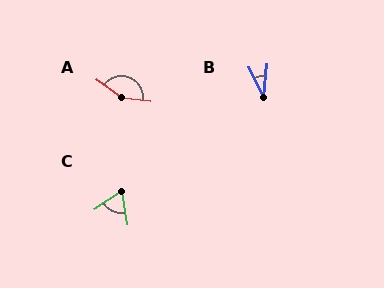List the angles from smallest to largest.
B (31°), C (65°), A (152°).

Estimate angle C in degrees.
Approximately 65 degrees.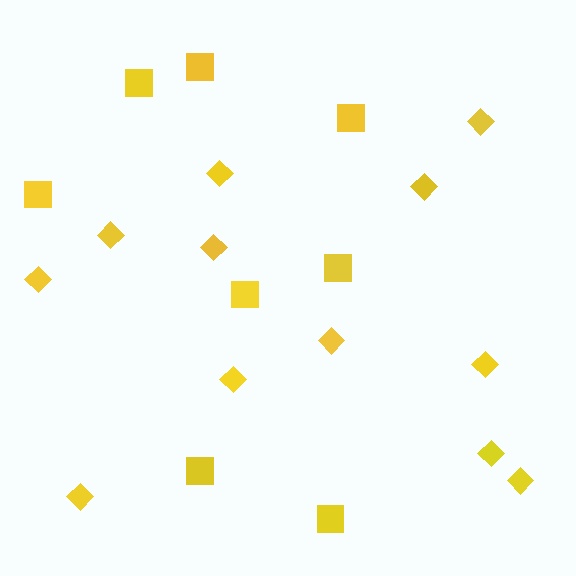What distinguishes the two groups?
There are 2 groups: one group of diamonds (12) and one group of squares (8).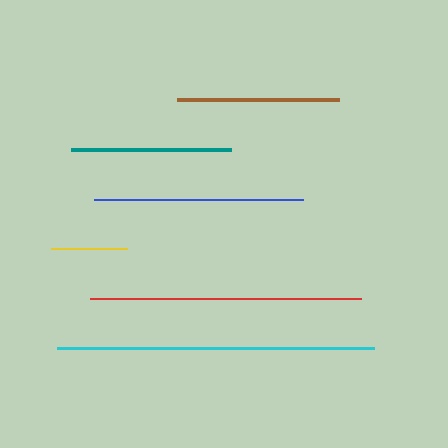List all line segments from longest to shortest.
From longest to shortest: cyan, red, blue, brown, teal, yellow.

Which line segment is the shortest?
The yellow line is the shortest at approximately 76 pixels.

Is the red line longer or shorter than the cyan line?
The cyan line is longer than the red line.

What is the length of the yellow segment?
The yellow segment is approximately 76 pixels long.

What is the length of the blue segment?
The blue segment is approximately 209 pixels long.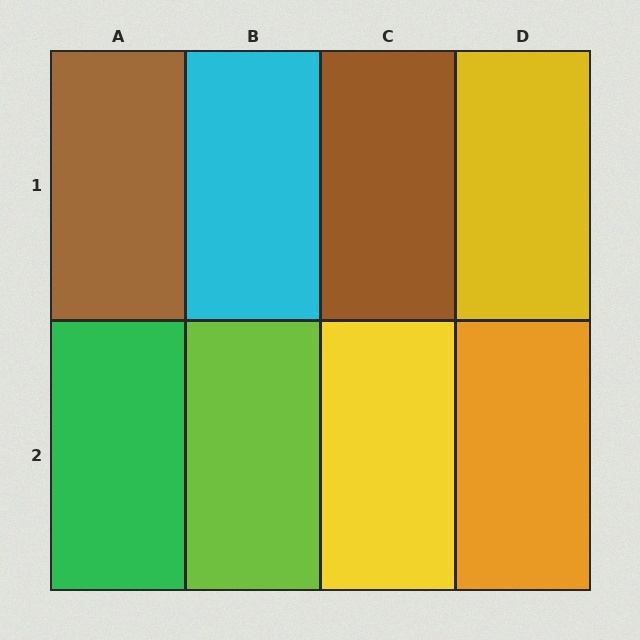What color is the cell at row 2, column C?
Yellow.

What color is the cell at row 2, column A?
Green.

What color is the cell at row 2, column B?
Lime.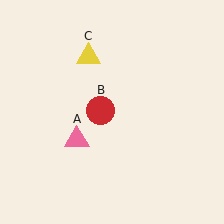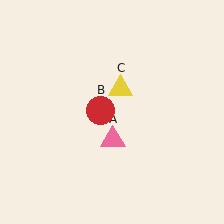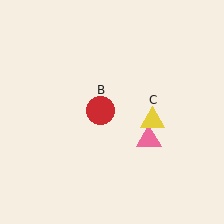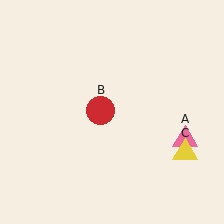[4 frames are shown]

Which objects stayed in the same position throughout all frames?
Red circle (object B) remained stationary.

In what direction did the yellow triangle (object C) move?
The yellow triangle (object C) moved down and to the right.